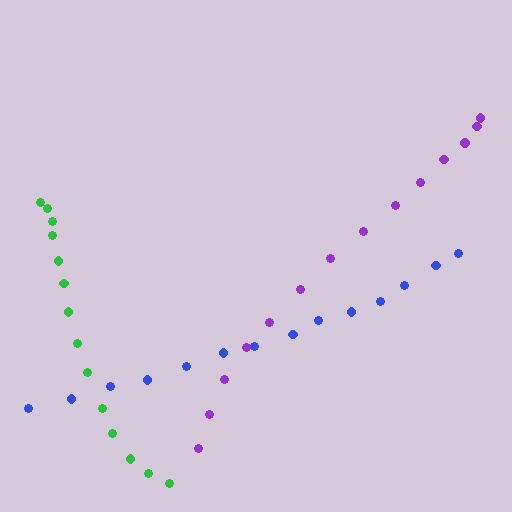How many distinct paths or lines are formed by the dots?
There are 3 distinct paths.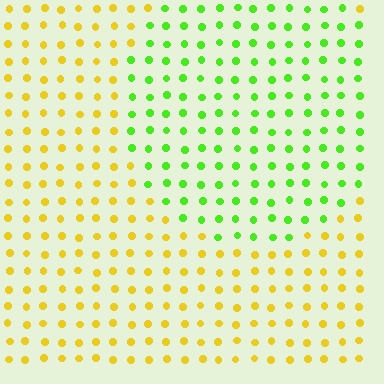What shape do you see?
I see a circle.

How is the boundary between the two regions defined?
The boundary is defined purely by a slight shift in hue (about 57 degrees). Spacing, size, and orientation are identical on both sides.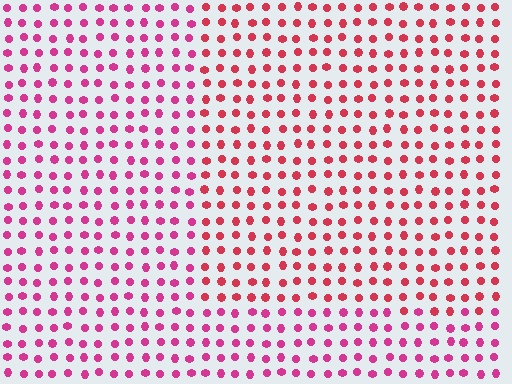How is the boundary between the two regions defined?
The boundary is defined purely by a slight shift in hue (about 25 degrees). Spacing, size, and orientation are identical on both sides.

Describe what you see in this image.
The image is filled with small magenta elements in a uniform arrangement. A rectangle-shaped region is visible where the elements are tinted to a slightly different hue, forming a subtle color boundary.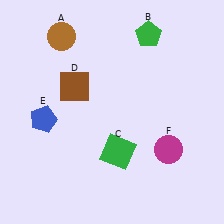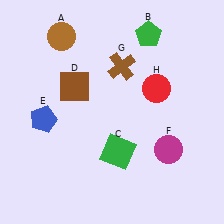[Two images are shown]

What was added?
A brown cross (G), a red circle (H) were added in Image 2.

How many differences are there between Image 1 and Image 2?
There are 2 differences between the two images.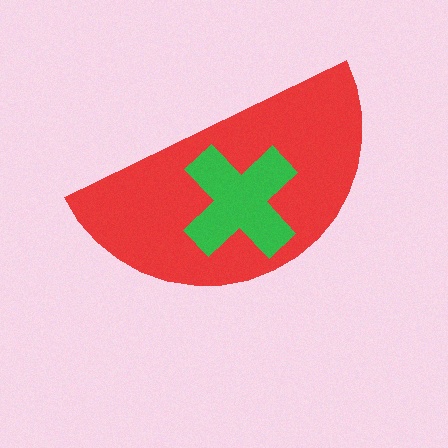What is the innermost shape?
The green cross.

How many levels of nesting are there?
2.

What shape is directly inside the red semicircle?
The green cross.